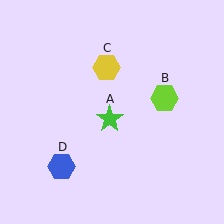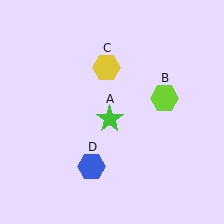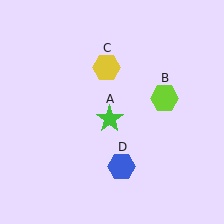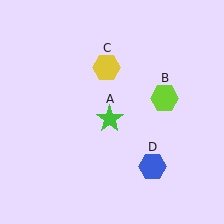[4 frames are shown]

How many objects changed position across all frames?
1 object changed position: blue hexagon (object D).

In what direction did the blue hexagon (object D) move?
The blue hexagon (object D) moved right.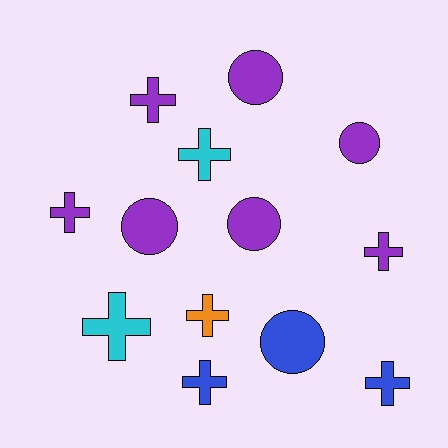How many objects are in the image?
There are 13 objects.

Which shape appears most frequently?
Cross, with 8 objects.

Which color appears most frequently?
Purple, with 7 objects.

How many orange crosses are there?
There is 1 orange cross.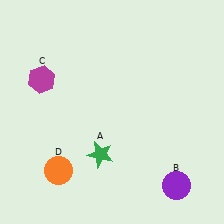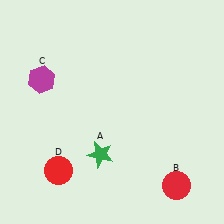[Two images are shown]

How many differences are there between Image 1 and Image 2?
There are 2 differences between the two images.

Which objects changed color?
B changed from purple to red. D changed from orange to red.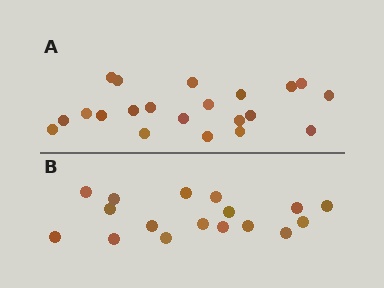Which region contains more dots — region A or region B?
Region A (the top region) has more dots.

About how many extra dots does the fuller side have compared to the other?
Region A has about 4 more dots than region B.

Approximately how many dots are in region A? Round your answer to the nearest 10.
About 20 dots. (The exact count is 21, which rounds to 20.)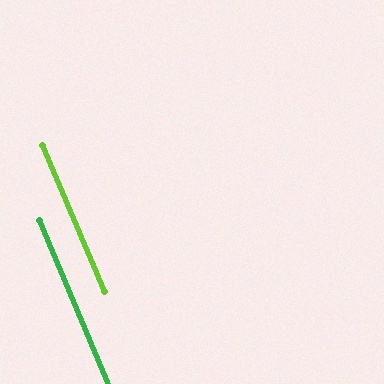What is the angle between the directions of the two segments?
Approximately 0 degrees.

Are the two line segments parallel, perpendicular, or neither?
Parallel — their directions differ by only 0.2°.